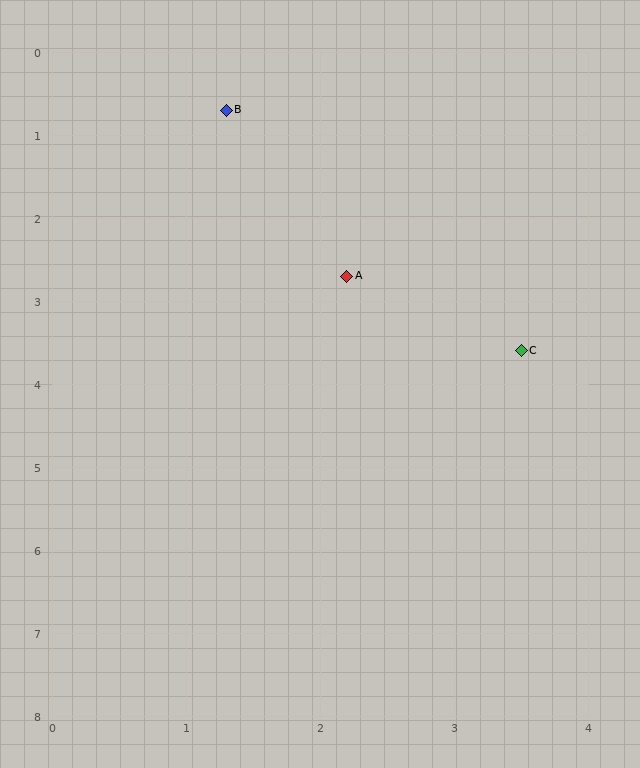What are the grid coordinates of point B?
Point B is at approximately (1.3, 0.7).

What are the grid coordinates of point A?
Point A is at approximately (2.2, 2.7).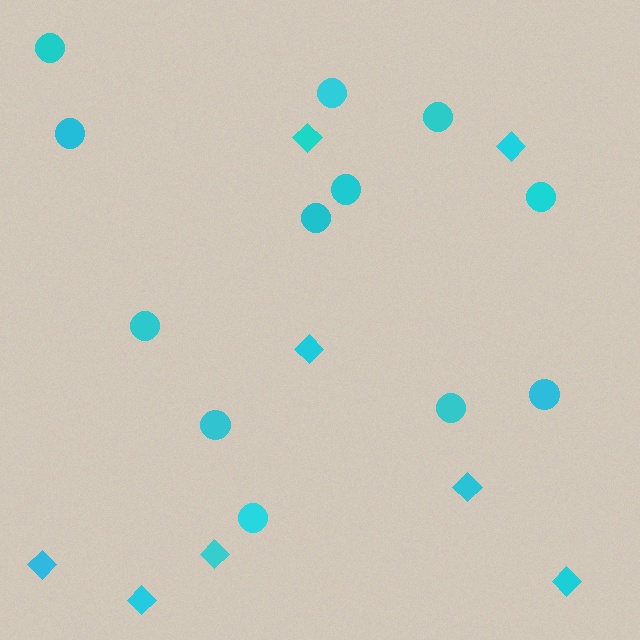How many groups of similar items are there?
There are 2 groups: one group of diamonds (8) and one group of circles (12).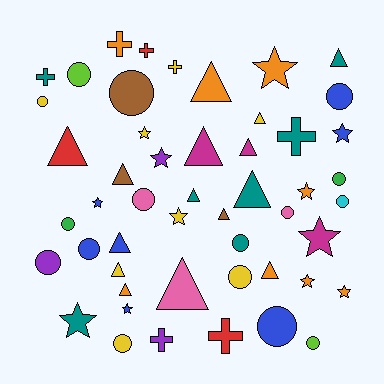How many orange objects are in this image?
There are 8 orange objects.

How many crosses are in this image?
There are 7 crosses.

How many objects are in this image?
There are 50 objects.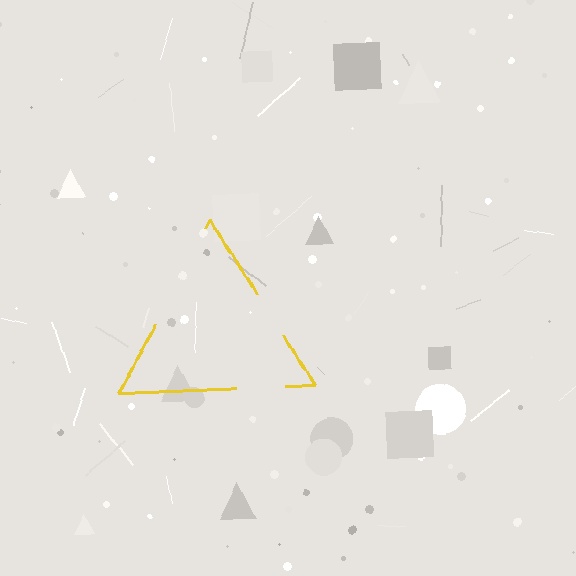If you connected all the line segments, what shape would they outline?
They would outline a triangle.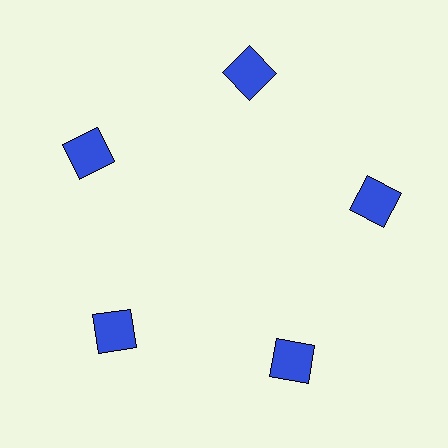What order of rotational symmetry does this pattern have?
This pattern has 5-fold rotational symmetry.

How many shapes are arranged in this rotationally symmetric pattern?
There are 5 shapes, arranged in 5 groups of 1.